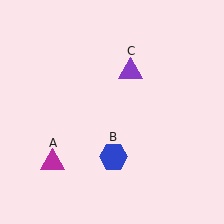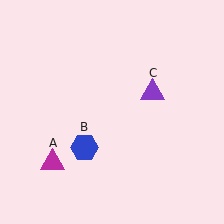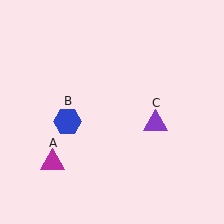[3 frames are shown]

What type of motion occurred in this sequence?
The blue hexagon (object B), purple triangle (object C) rotated clockwise around the center of the scene.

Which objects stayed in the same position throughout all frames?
Magenta triangle (object A) remained stationary.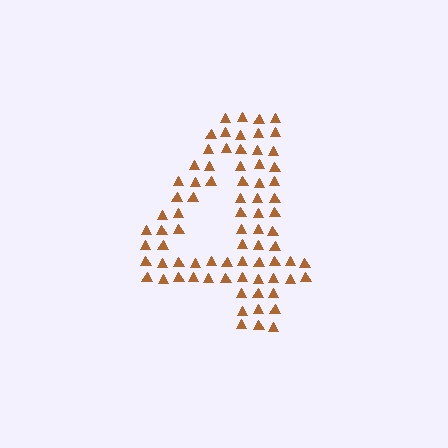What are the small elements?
The small elements are triangles.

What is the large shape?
The large shape is the digit 4.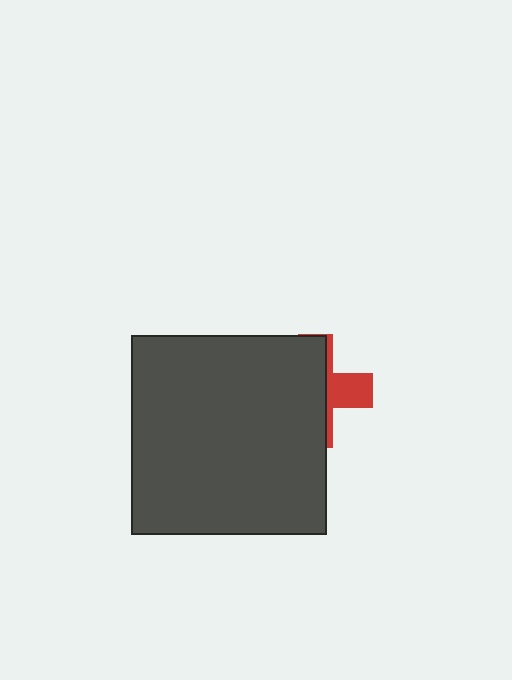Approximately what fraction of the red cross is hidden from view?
Roughly 69% of the red cross is hidden behind the dark gray rectangle.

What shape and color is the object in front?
The object in front is a dark gray rectangle.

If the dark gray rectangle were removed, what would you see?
You would see the complete red cross.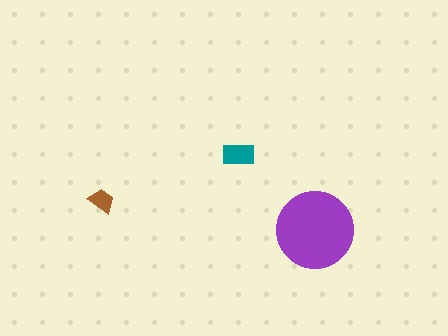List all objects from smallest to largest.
The brown trapezoid, the teal rectangle, the purple circle.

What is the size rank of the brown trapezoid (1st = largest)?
3rd.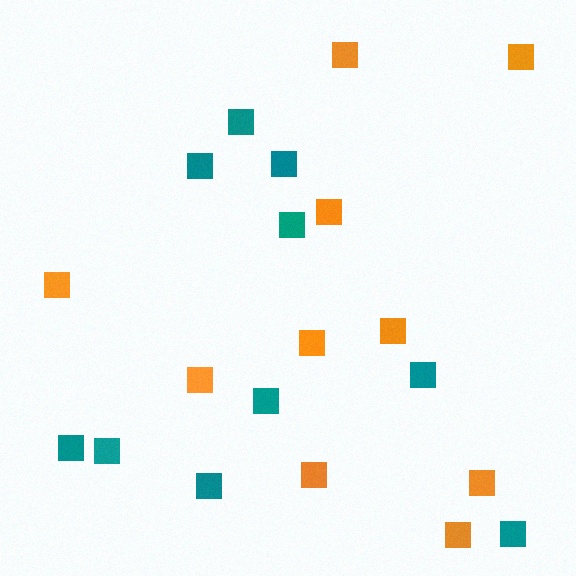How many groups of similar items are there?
There are 2 groups: one group of orange squares (10) and one group of teal squares (10).